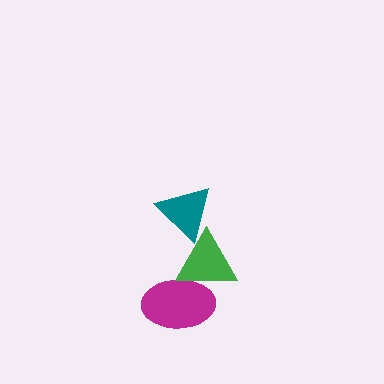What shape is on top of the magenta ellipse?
The green triangle is on top of the magenta ellipse.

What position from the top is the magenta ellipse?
The magenta ellipse is 3rd from the top.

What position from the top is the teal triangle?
The teal triangle is 1st from the top.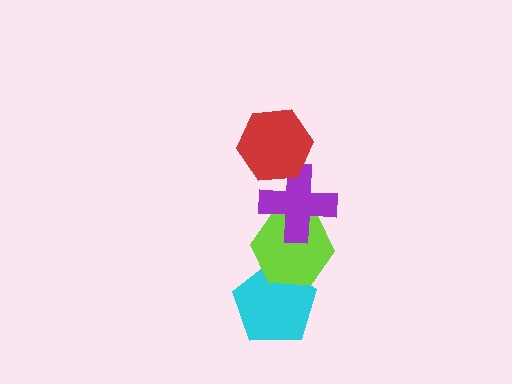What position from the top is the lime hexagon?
The lime hexagon is 3rd from the top.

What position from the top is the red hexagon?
The red hexagon is 1st from the top.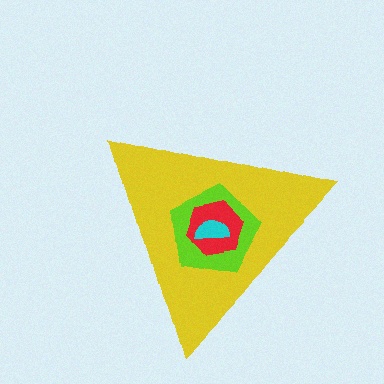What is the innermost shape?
The cyan semicircle.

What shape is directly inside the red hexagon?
The cyan semicircle.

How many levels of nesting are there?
4.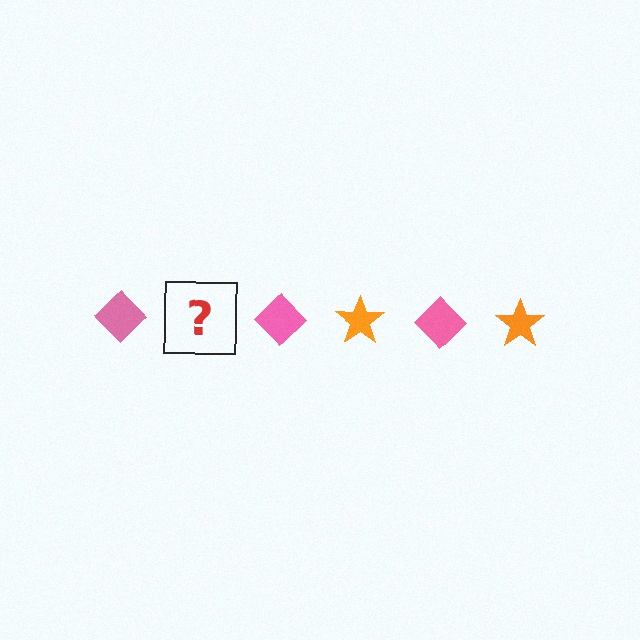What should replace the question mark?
The question mark should be replaced with an orange star.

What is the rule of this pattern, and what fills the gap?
The rule is that the pattern alternates between pink diamond and orange star. The gap should be filled with an orange star.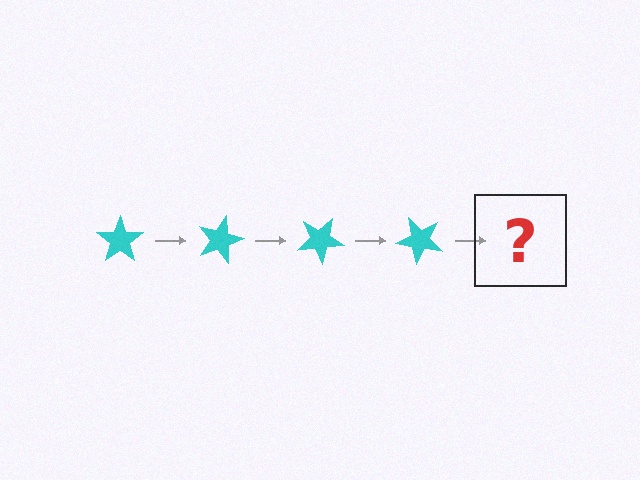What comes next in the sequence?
The next element should be a cyan star rotated 60 degrees.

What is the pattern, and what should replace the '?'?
The pattern is that the star rotates 15 degrees each step. The '?' should be a cyan star rotated 60 degrees.